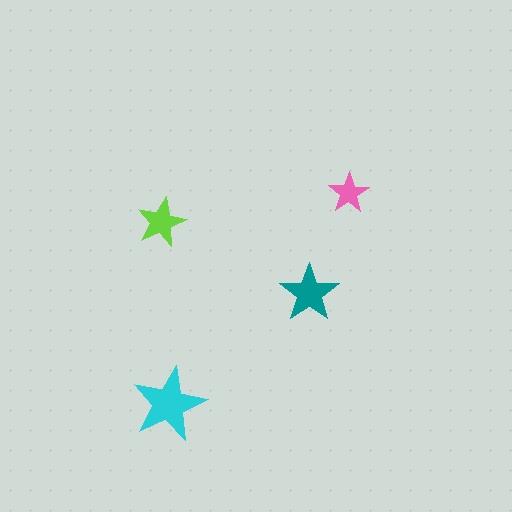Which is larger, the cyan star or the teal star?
The cyan one.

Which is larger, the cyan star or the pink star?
The cyan one.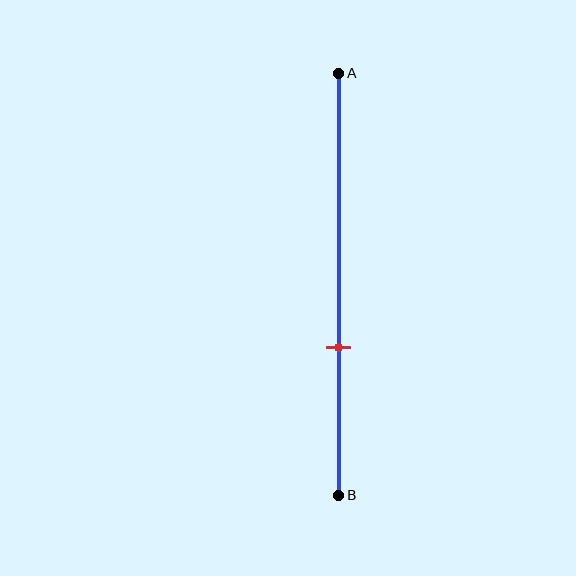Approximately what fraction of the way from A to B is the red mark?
The red mark is approximately 65% of the way from A to B.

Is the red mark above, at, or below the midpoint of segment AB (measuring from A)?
The red mark is below the midpoint of segment AB.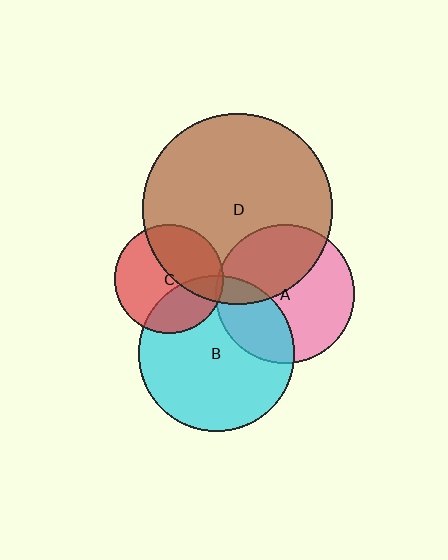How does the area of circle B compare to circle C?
Approximately 2.0 times.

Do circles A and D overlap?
Yes.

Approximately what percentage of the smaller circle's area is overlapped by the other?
Approximately 40%.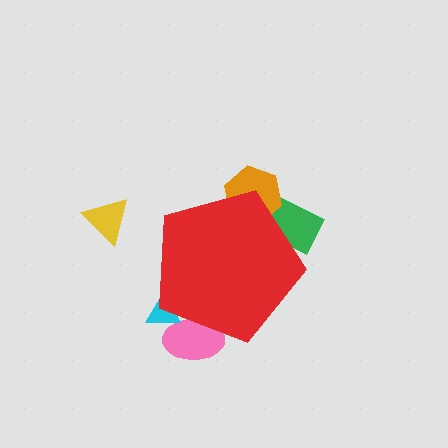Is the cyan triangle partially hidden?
Yes, the cyan triangle is partially hidden behind the red pentagon.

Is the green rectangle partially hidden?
Yes, the green rectangle is partially hidden behind the red pentagon.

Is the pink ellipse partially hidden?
Yes, the pink ellipse is partially hidden behind the red pentagon.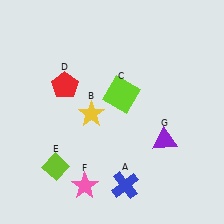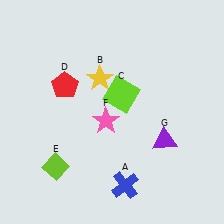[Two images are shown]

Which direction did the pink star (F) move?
The pink star (F) moved up.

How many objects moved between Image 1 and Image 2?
2 objects moved between the two images.